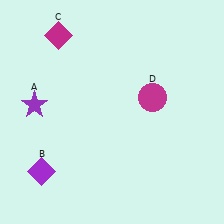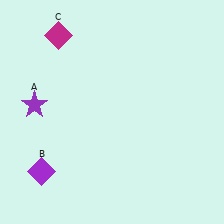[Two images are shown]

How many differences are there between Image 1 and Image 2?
There is 1 difference between the two images.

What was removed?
The magenta circle (D) was removed in Image 2.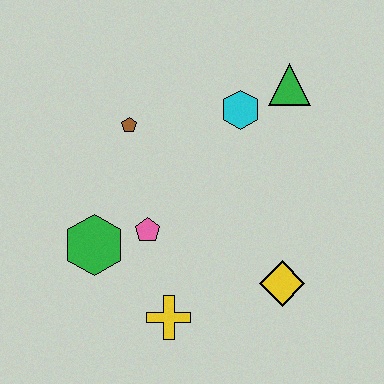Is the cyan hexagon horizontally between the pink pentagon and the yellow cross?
No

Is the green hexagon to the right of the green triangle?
No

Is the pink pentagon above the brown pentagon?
No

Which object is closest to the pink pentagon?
The green hexagon is closest to the pink pentagon.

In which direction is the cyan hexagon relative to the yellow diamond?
The cyan hexagon is above the yellow diamond.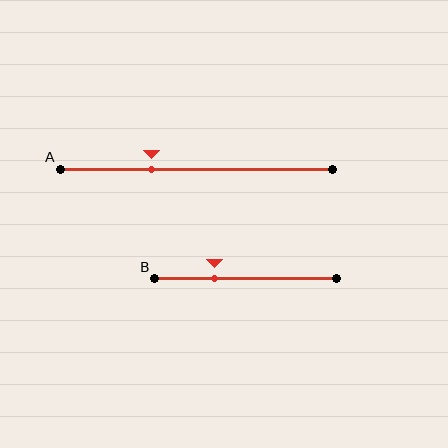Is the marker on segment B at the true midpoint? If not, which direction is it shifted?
No, the marker on segment B is shifted to the left by about 17% of the segment length.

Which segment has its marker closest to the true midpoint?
Segment A has its marker closest to the true midpoint.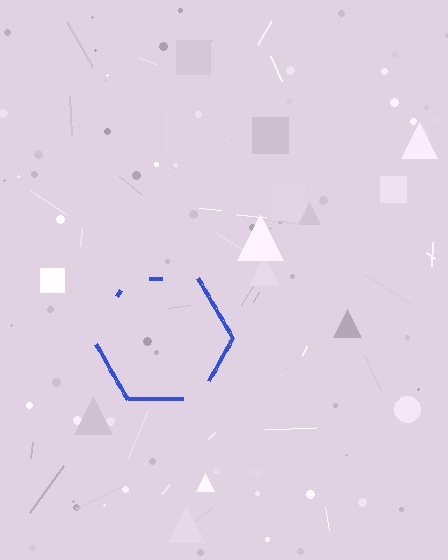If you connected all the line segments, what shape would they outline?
They would outline a hexagon.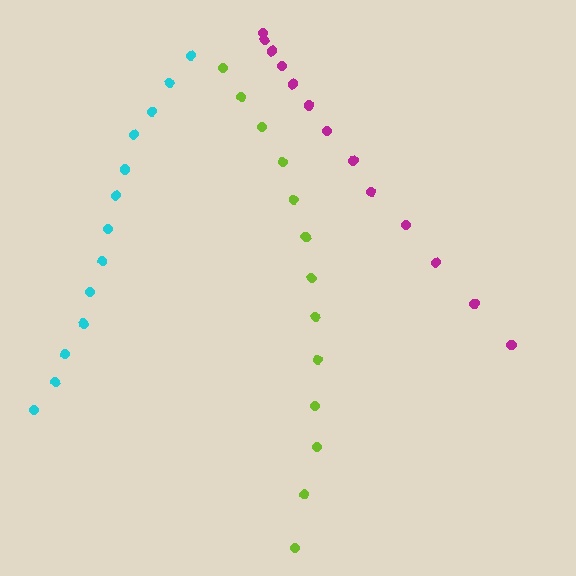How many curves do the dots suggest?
There are 3 distinct paths.